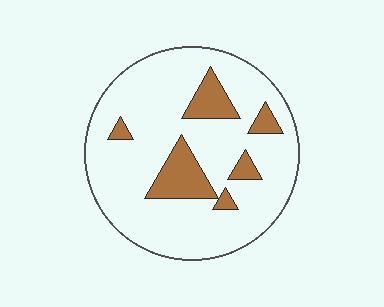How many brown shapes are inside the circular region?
6.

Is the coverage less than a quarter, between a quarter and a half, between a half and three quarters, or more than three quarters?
Less than a quarter.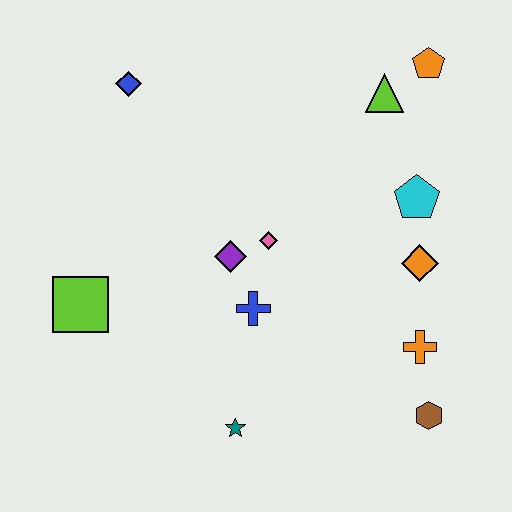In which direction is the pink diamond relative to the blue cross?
The pink diamond is above the blue cross.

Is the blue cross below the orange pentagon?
Yes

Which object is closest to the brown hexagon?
The orange cross is closest to the brown hexagon.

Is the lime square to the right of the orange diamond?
No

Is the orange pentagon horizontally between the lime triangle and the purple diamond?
No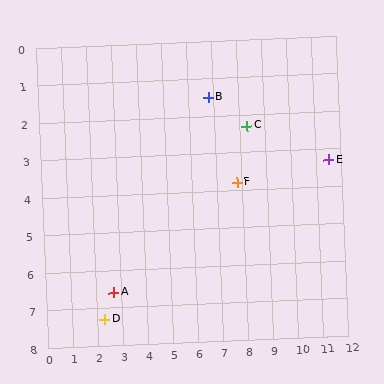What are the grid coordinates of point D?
Point D is at approximately (2.3, 7.3).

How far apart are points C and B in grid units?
Points C and B are about 1.7 grid units apart.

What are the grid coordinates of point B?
Point B is at approximately (6.8, 1.5).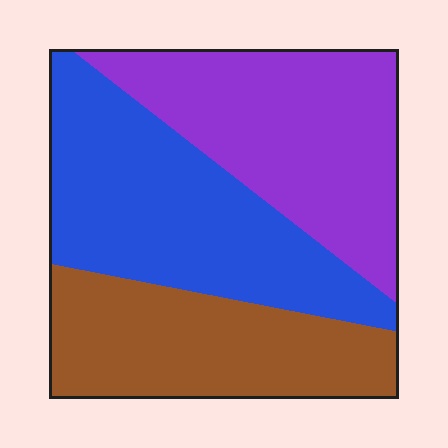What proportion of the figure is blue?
Blue takes up about three eighths (3/8) of the figure.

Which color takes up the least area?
Brown, at roughly 30%.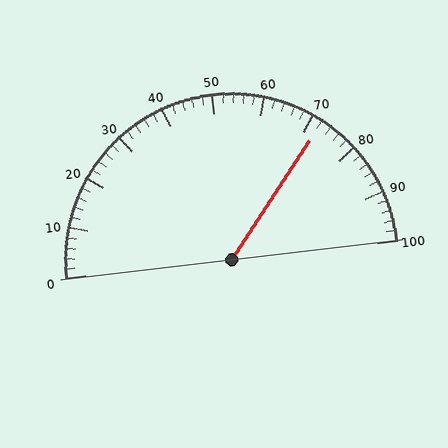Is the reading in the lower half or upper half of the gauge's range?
The reading is in the upper half of the range (0 to 100).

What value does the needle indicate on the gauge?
The needle indicates approximately 72.